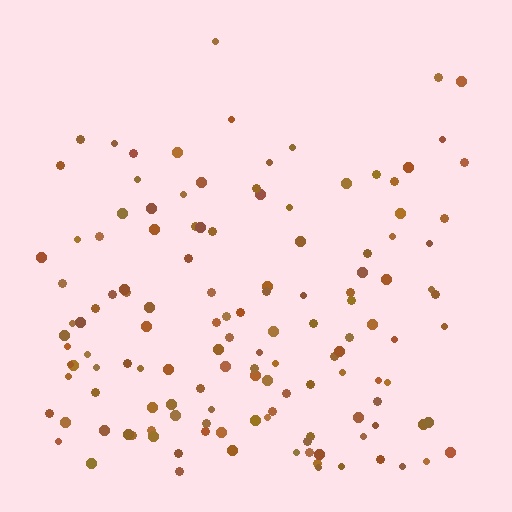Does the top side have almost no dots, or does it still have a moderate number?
Still a moderate number, just noticeably fewer than the bottom.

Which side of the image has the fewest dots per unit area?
The top.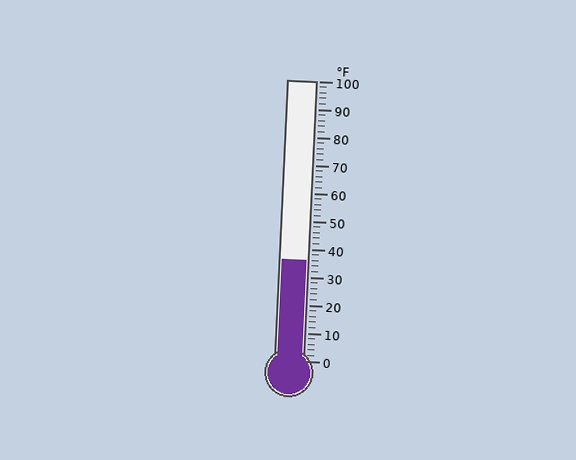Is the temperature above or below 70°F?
The temperature is below 70°F.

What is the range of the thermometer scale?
The thermometer scale ranges from 0°F to 100°F.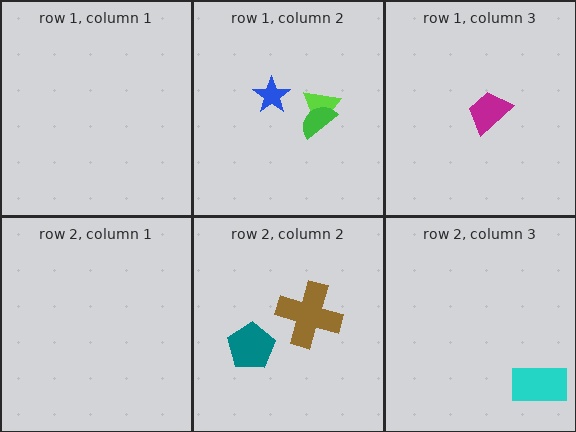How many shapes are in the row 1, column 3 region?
1.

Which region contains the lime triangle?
The row 1, column 2 region.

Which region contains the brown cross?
The row 2, column 2 region.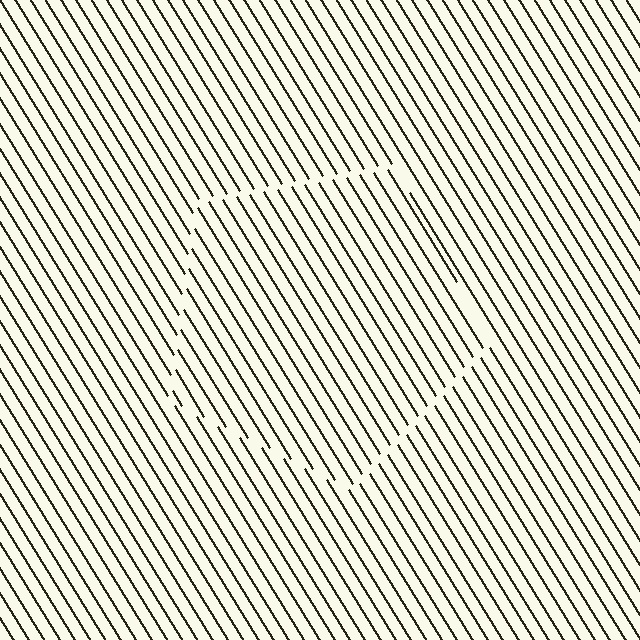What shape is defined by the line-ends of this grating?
An illusory pentagon. The interior of the shape contains the same grating, shifted by half a period — the contour is defined by the phase discontinuity where line-ends from the inner and outer gratings abut.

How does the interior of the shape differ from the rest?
The interior of the shape contains the same grating, shifted by half a period — the contour is defined by the phase discontinuity where line-ends from the inner and outer gratings abut.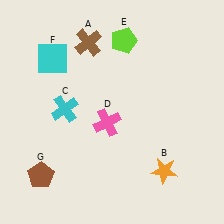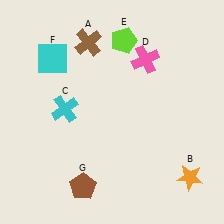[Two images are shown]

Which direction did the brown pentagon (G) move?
The brown pentagon (G) moved right.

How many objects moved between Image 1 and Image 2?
3 objects moved between the two images.